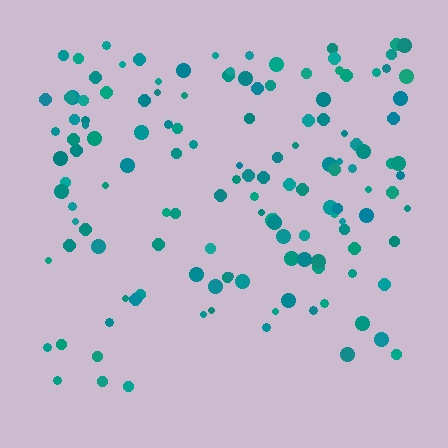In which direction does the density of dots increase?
From bottom to top, with the top side densest.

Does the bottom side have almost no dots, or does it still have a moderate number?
Still a moderate number, just noticeably fewer than the top.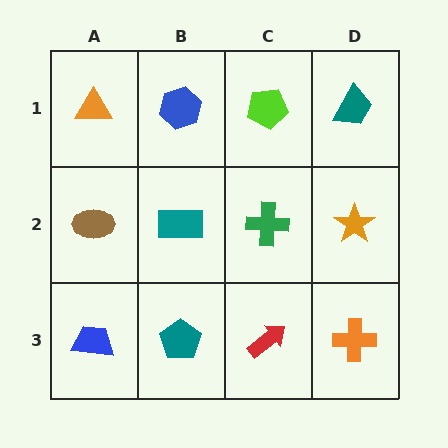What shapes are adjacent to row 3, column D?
An orange star (row 2, column D), a red arrow (row 3, column C).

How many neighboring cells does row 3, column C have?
3.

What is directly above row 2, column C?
A lime pentagon.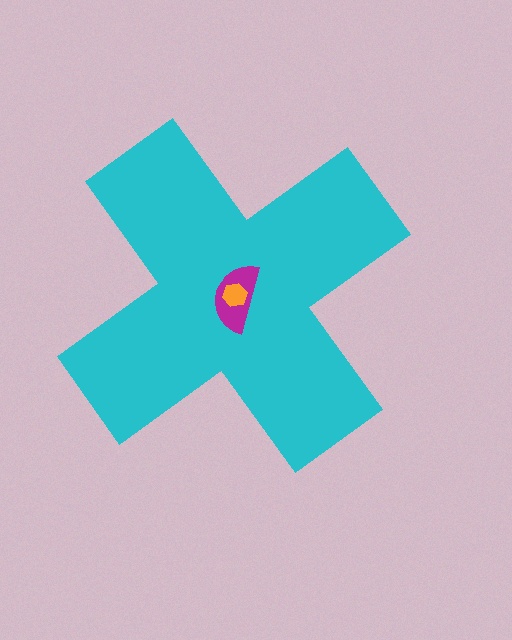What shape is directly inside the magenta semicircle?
The orange hexagon.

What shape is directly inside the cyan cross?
The magenta semicircle.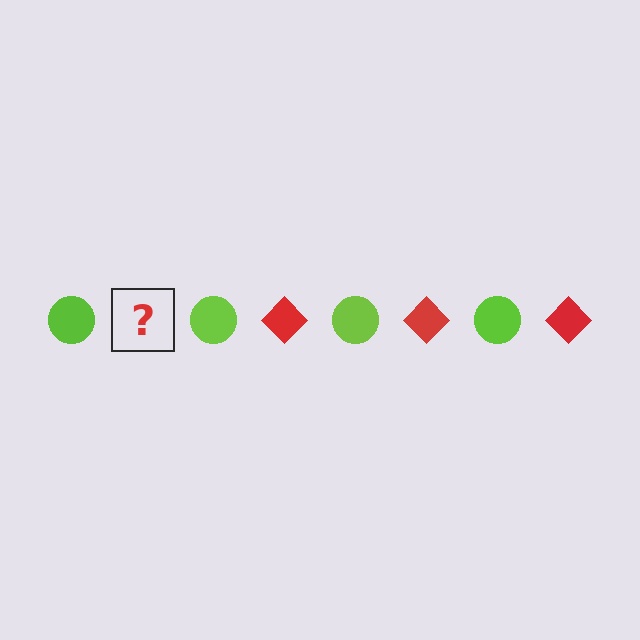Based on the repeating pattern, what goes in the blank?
The blank should be a red diamond.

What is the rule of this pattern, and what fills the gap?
The rule is that the pattern alternates between lime circle and red diamond. The gap should be filled with a red diamond.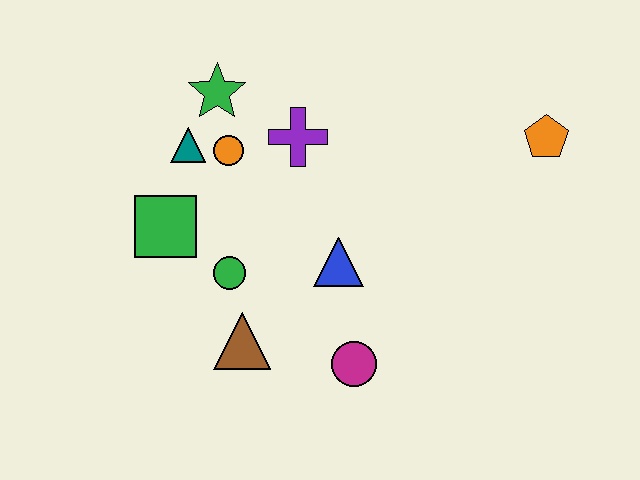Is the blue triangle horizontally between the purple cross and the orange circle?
No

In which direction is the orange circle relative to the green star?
The orange circle is below the green star.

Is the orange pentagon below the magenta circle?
No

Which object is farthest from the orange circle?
The orange pentagon is farthest from the orange circle.